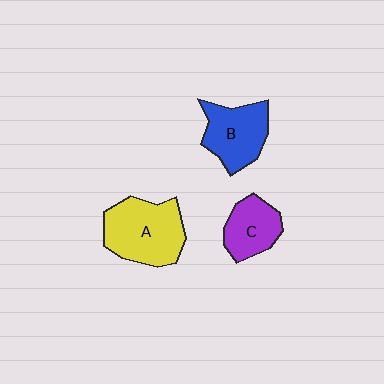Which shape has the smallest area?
Shape C (purple).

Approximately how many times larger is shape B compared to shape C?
Approximately 1.3 times.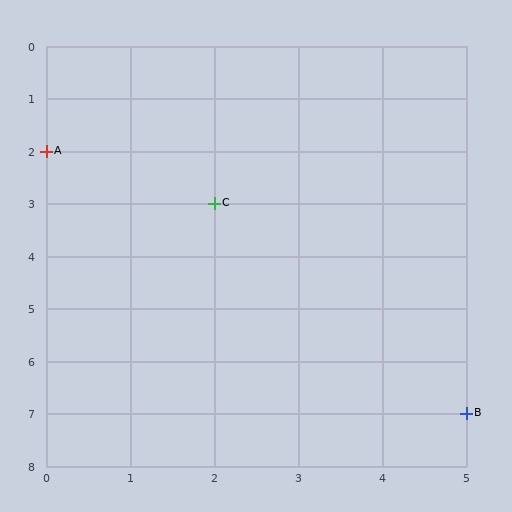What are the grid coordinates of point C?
Point C is at grid coordinates (2, 3).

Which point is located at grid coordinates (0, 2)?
Point A is at (0, 2).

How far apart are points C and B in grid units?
Points C and B are 3 columns and 4 rows apart (about 5.0 grid units diagonally).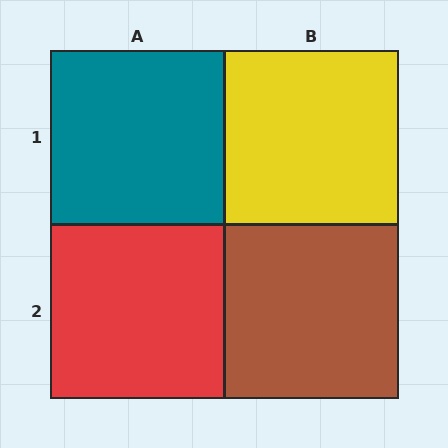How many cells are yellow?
1 cell is yellow.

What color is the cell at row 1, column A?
Teal.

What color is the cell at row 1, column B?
Yellow.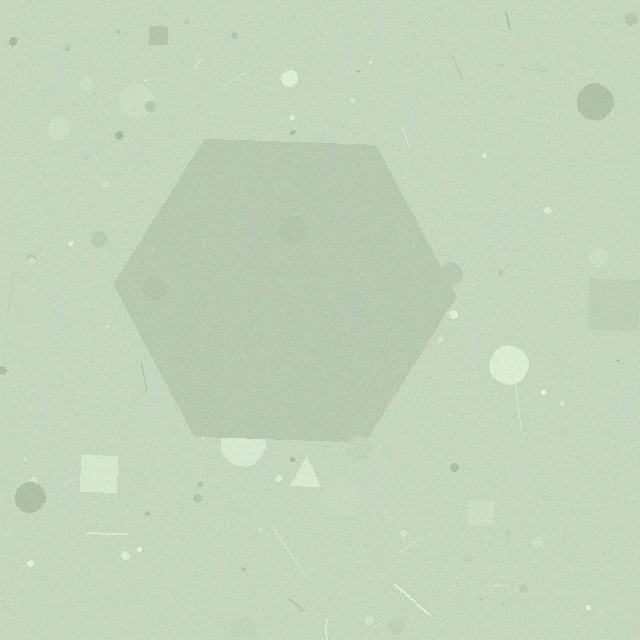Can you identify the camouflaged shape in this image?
The camouflaged shape is a hexagon.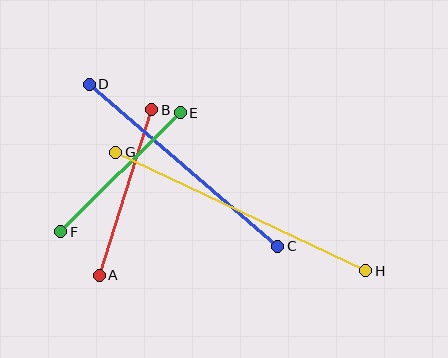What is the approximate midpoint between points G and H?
The midpoint is at approximately (241, 212) pixels.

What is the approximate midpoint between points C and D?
The midpoint is at approximately (184, 165) pixels.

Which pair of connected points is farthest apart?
Points G and H are farthest apart.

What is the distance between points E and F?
The distance is approximately 169 pixels.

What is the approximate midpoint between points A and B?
The midpoint is at approximately (126, 192) pixels.